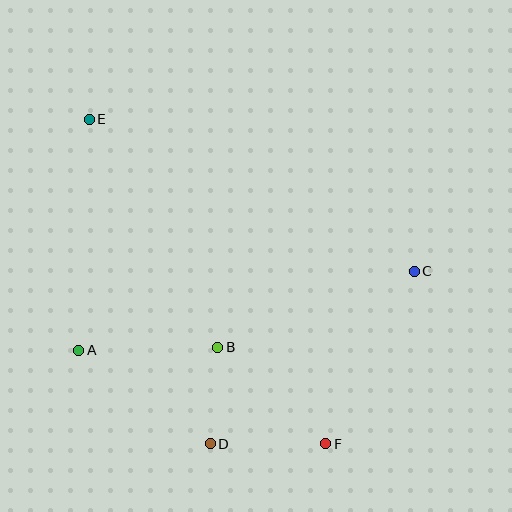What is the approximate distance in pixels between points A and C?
The distance between A and C is approximately 345 pixels.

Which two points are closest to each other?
Points B and D are closest to each other.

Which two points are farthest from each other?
Points E and F are farthest from each other.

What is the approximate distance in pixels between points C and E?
The distance between C and E is approximately 359 pixels.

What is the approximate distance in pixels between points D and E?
The distance between D and E is approximately 346 pixels.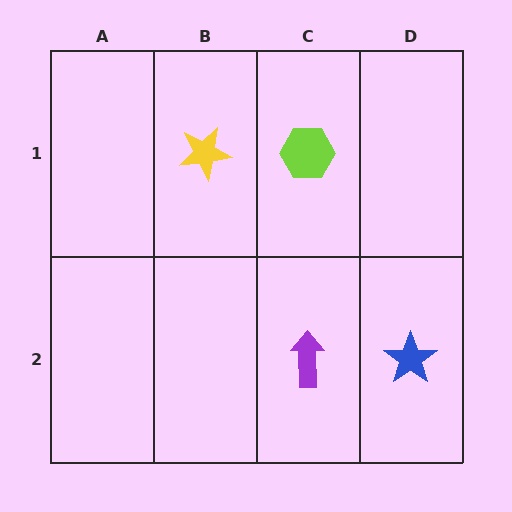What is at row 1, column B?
A yellow star.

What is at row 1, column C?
A lime hexagon.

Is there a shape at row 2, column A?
No, that cell is empty.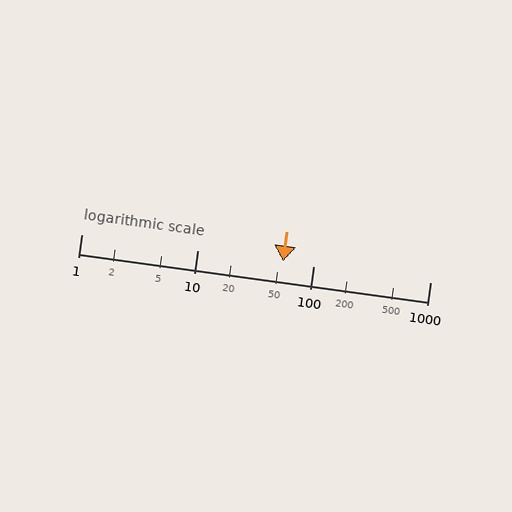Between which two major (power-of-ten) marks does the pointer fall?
The pointer is between 10 and 100.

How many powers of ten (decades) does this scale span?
The scale spans 3 decades, from 1 to 1000.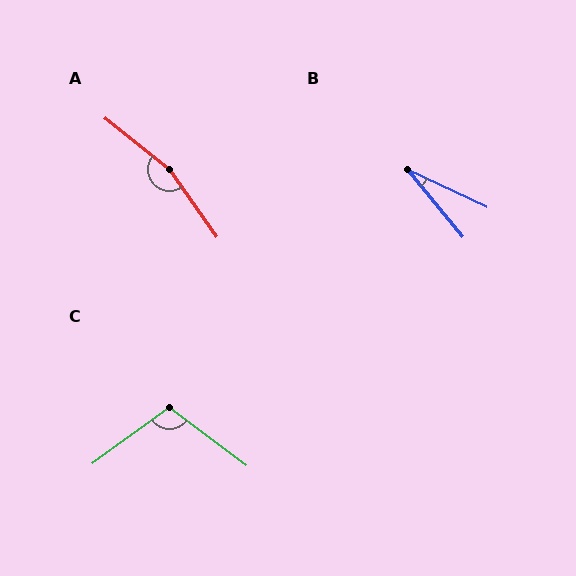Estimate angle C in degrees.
Approximately 107 degrees.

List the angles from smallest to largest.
B (25°), C (107°), A (163°).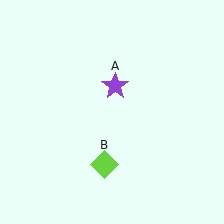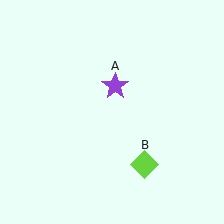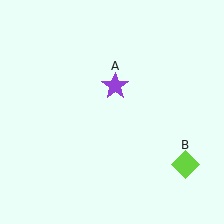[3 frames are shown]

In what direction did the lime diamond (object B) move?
The lime diamond (object B) moved right.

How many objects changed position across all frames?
1 object changed position: lime diamond (object B).